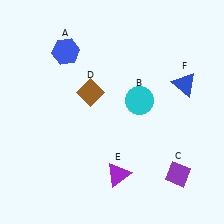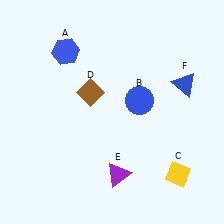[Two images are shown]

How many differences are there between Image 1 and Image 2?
There are 2 differences between the two images.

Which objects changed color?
B changed from cyan to blue. C changed from purple to yellow.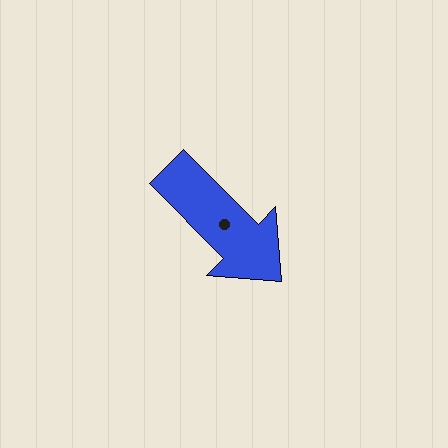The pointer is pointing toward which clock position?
Roughly 5 o'clock.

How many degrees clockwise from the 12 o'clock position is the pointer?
Approximately 135 degrees.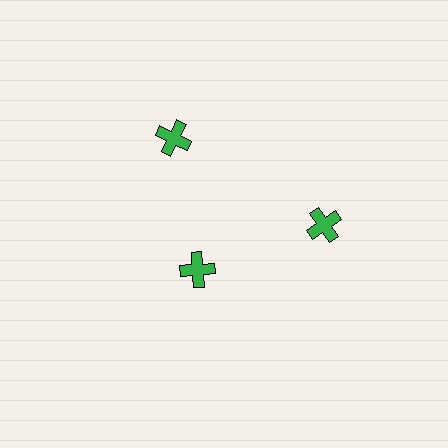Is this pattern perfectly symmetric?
No. The 3 green crosses are arranged in a ring, but one element near the 7 o'clock position is pulled inward toward the center, breaking the 3-fold rotational symmetry.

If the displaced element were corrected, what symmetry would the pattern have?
It would have 3-fold rotational symmetry — the pattern would map onto itself every 120 degrees.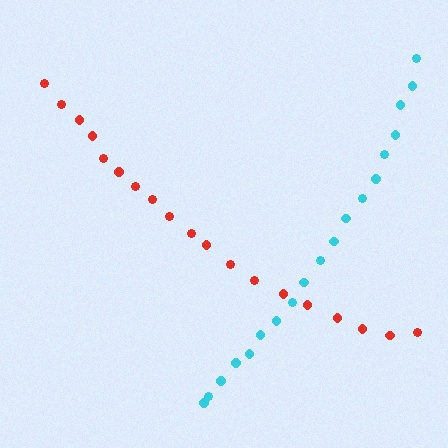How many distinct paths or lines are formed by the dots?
There are 2 distinct paths.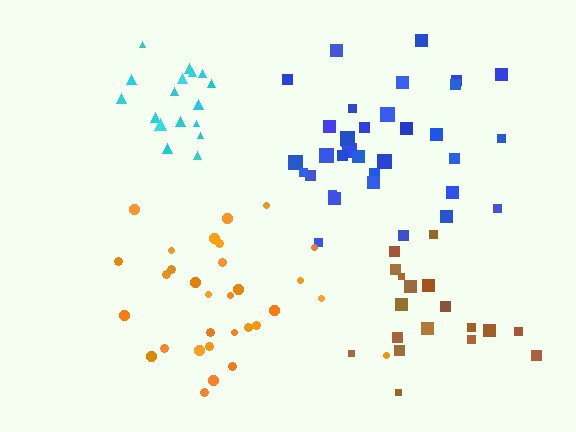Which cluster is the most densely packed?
Cyan.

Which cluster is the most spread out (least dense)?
Orange.